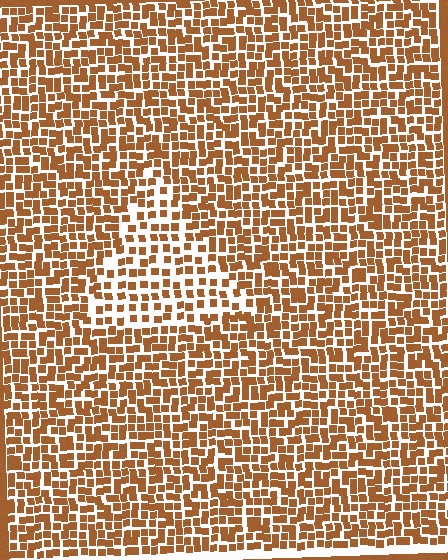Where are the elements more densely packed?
The elements are more densely packed outside the triangle boundary.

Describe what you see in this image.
The image contains small brown elements arranged at two different densities. A triangle-shaped region is visible where the elements are less densely packed than the surrounding area.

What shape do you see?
I see a triangle.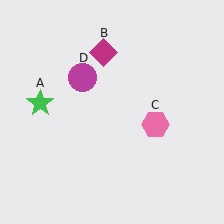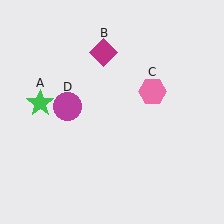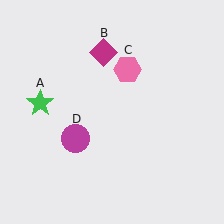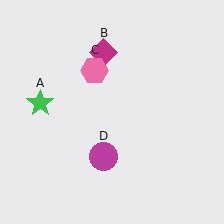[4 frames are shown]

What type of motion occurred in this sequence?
The pink hexagon (object C), magenta circle (object D) rotated counterclockwise around the center of the scene.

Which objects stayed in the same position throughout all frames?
Green star (object A) and magenta diamond (object B) remained stationary.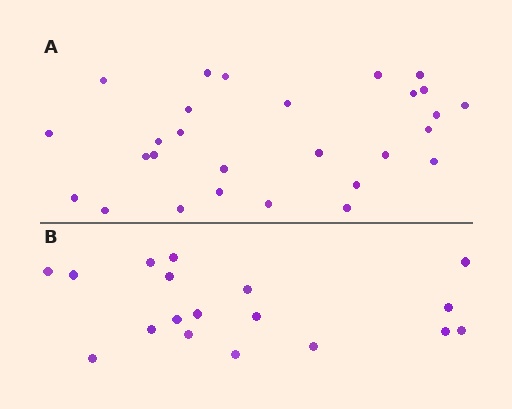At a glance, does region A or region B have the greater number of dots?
Region A (the top region) has more dots.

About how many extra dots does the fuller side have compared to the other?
Region A has roughly 10 or so more dots than region B.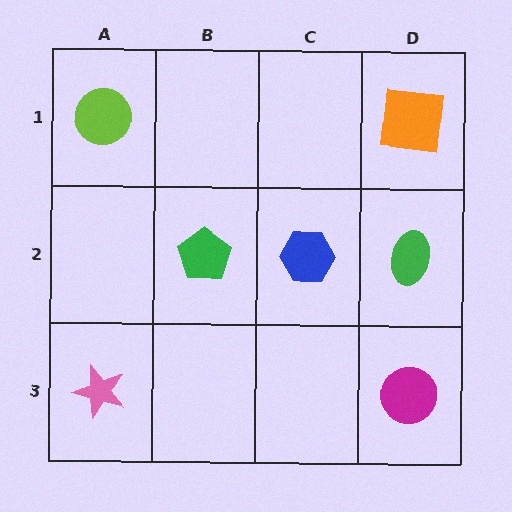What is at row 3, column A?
A pink star.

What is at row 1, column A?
A lime circle.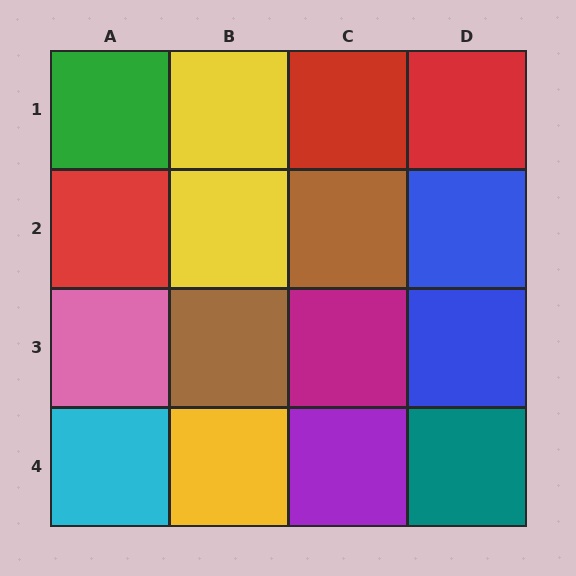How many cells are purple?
1 cell is purple.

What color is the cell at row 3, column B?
Brown.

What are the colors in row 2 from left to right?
Red, yellow, brown, blue.